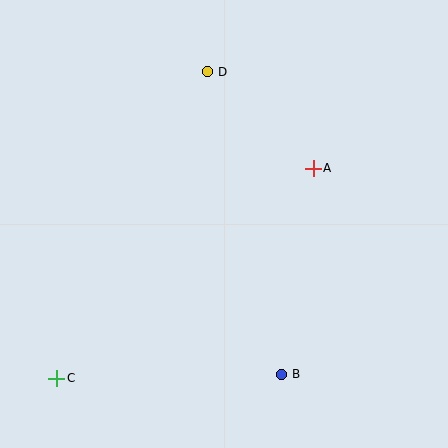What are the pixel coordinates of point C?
Point C is at (57, 378).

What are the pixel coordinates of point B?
Point B is at (282, 374).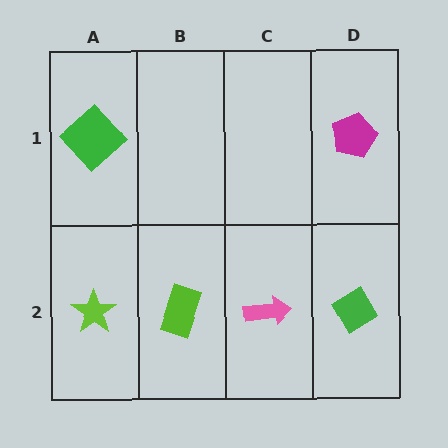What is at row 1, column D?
A magenta pentagon.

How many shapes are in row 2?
4 shapes.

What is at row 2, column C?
A pink arrow.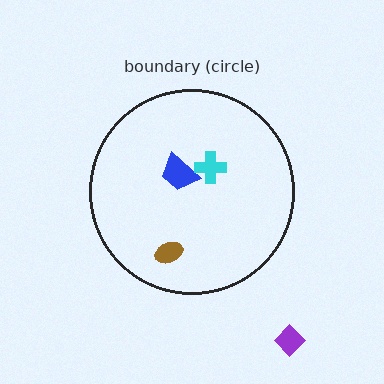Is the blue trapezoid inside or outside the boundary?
Inside.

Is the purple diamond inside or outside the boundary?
Outside.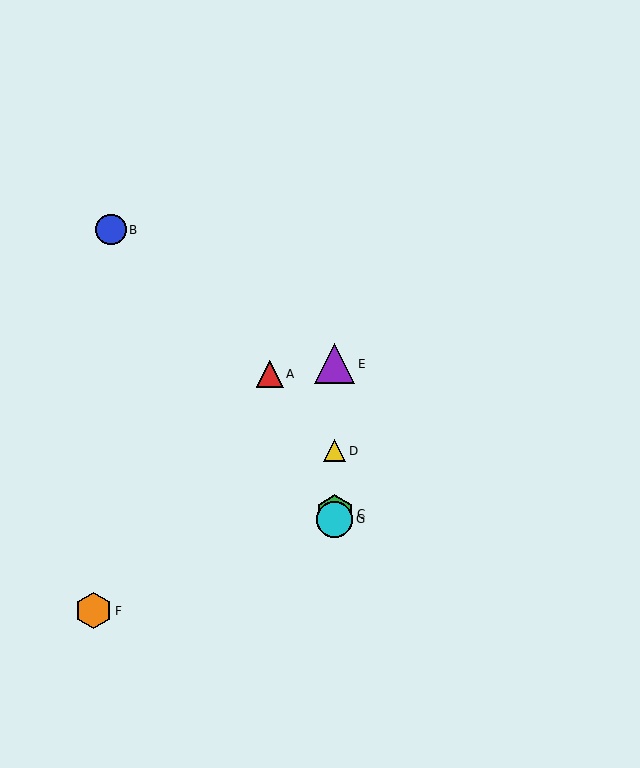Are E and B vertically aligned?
No, E is at x≈335 and B is at x≈111.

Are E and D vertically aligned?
Yes, both are at x≈335.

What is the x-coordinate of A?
Object A is at x≈270.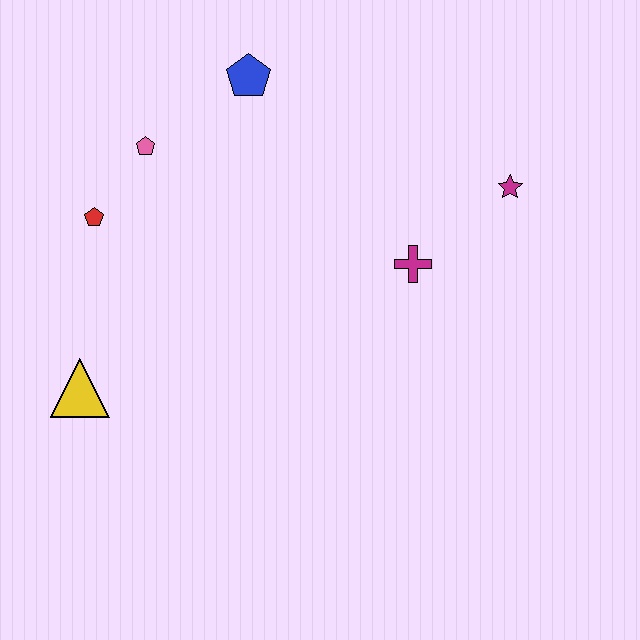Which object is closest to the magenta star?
The magenta cross is closest to the magenta star.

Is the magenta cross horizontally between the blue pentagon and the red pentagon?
No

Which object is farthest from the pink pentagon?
The magenta star is farthest from the pink pentagon.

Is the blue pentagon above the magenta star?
Yes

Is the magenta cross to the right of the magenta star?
No